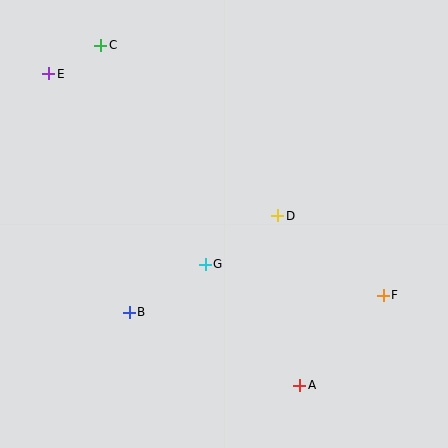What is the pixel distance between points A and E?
The distance between A and E is 400 pixels.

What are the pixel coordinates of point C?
Point C is at (101, 45).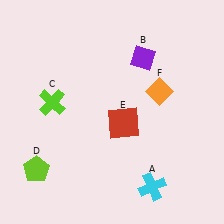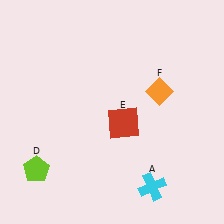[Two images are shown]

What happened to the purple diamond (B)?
The purple diamond (B) was removed in Image 2. It was in the top-right area of Image 1.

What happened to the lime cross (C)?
The lime cross (C) was removed in Image 2. It was in the top-left area of Image 1.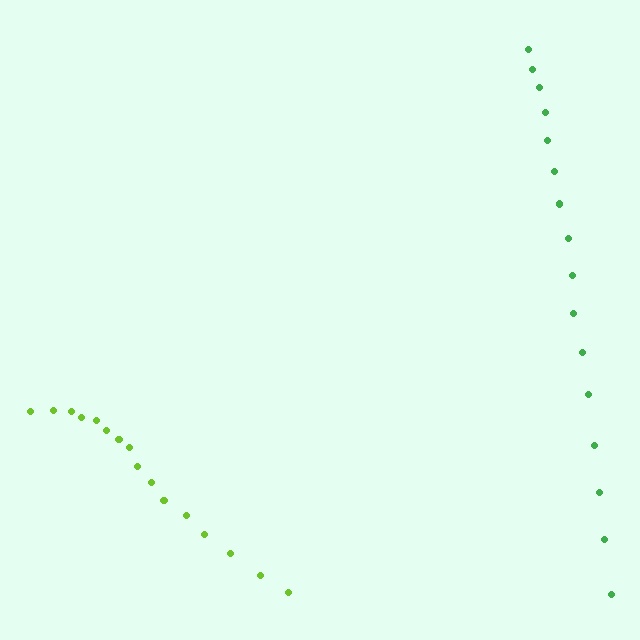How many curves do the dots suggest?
There are 2 distinct paths.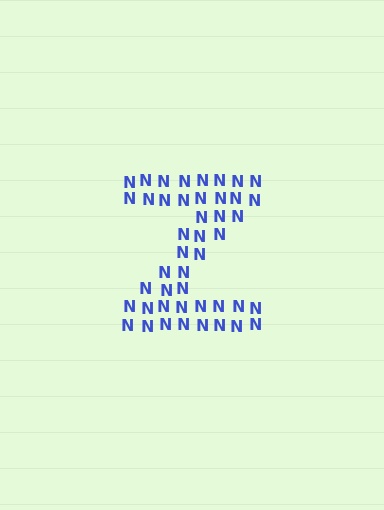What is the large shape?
The large shape is the letter Z.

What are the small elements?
The small elements are letter N's.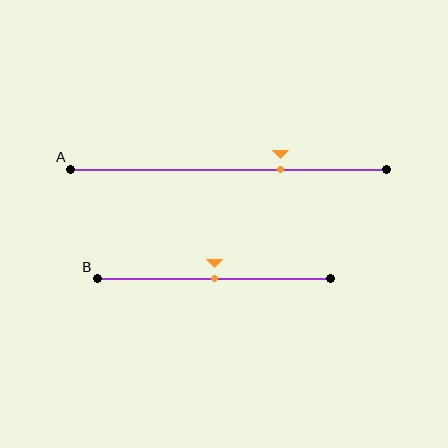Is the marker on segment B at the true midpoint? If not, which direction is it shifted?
Yes, the marker on segment B is at the true midpoint.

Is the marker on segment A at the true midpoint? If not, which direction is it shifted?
No, the marker on segment A is shifted to the right by about 16% of the segment length.